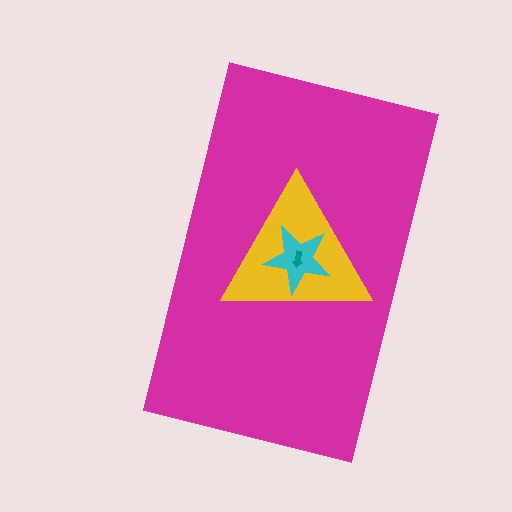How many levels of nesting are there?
4.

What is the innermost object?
The teal arrow.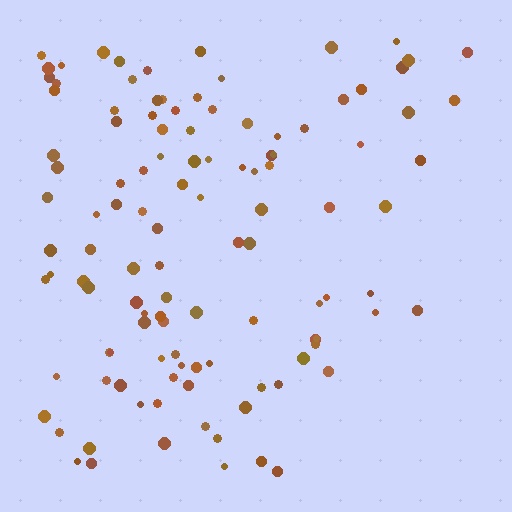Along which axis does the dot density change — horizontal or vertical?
Horizontal.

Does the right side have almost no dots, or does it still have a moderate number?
Still a moderate number, just noticeably fewer than the left.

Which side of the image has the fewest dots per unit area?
The right.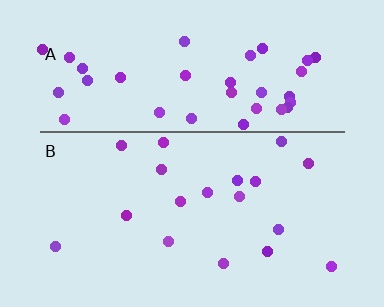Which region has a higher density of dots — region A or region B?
A (the top).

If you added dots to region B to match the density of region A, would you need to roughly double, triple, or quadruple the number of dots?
Approximately double.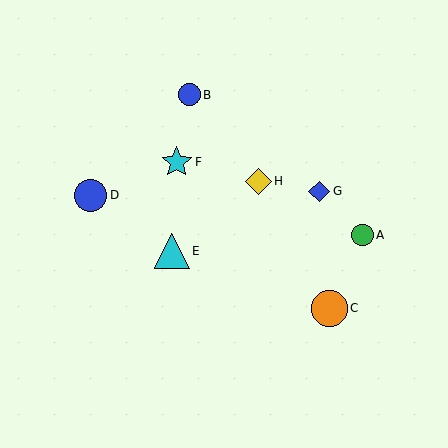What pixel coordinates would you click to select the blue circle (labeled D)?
Click at (91, 195) to select the blue circle D.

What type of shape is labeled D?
Shape D is a blue circle.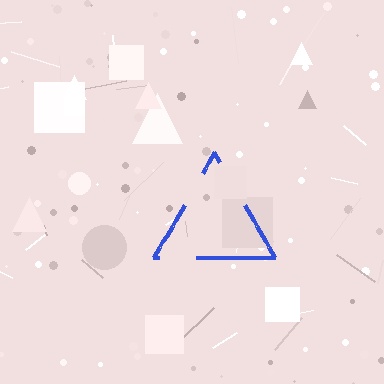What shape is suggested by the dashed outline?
The dashed outline suggests a triangle.